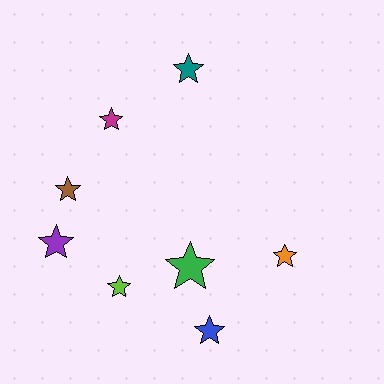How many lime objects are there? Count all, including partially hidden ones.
There is 1 lime object.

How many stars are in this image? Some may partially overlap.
There are 8 stars.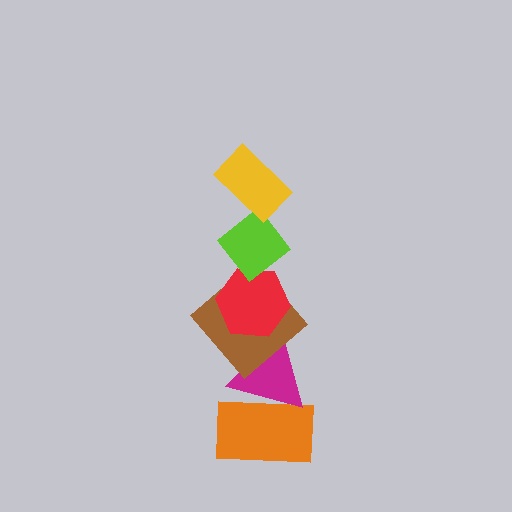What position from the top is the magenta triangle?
The magenta triangle is 5th from the top.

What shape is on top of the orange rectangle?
The magenta triangle is on top of the orange rectangle.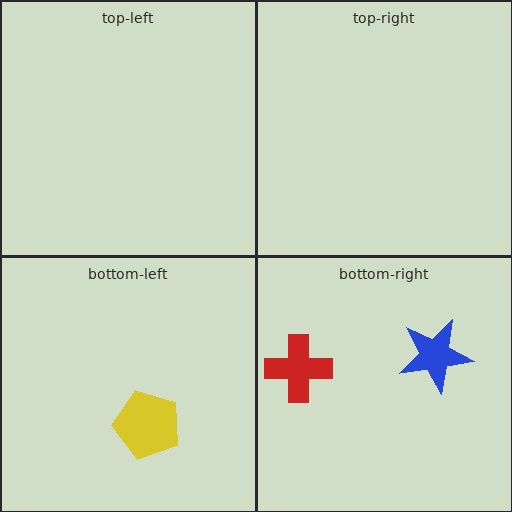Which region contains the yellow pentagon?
The bottom-left region.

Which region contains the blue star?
The bottom-right region.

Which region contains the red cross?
The bottom-right region.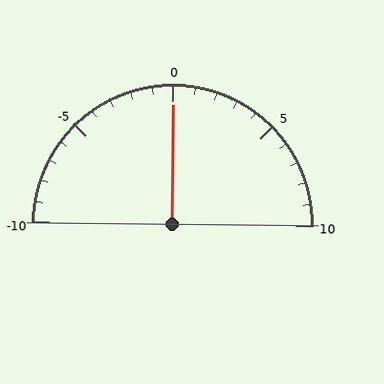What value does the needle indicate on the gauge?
The needle indicates approximately 0.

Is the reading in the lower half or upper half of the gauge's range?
The reading is in the upper half of the range (-10 to 10).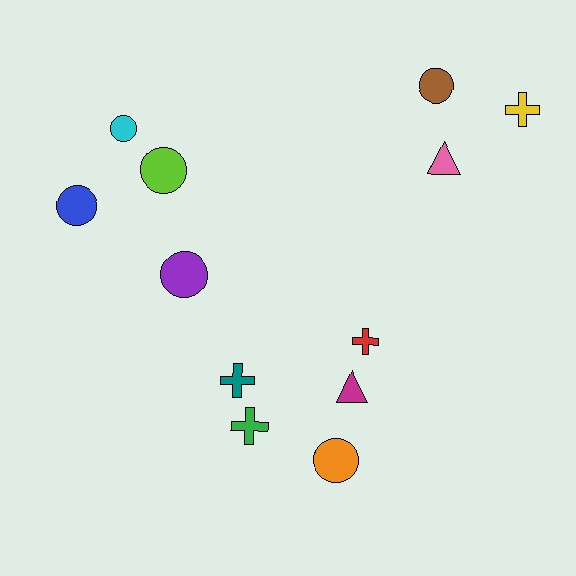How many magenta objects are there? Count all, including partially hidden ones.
There is 1 magenta object.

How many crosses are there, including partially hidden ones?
There are 4 crosses.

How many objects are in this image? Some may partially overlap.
There are 12 objects.